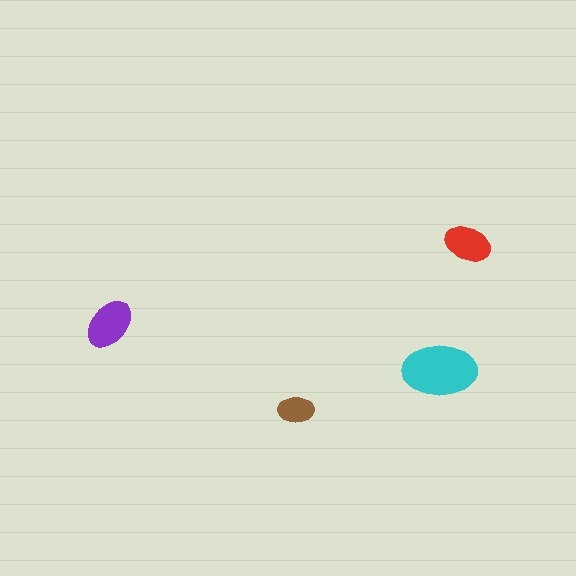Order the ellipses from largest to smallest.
the cyan one, the purple one, the red one, the brown one.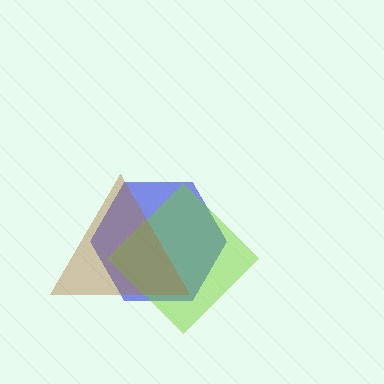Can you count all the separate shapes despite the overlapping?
Yes, there are 3 separate shapes.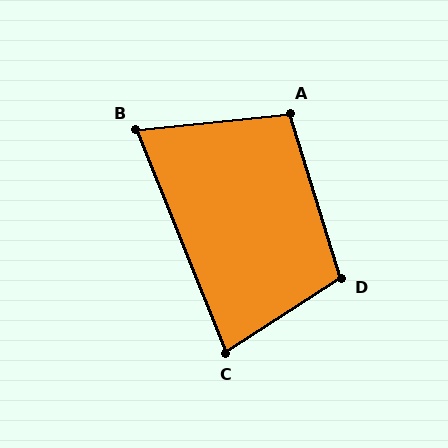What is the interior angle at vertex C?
Approximately 79 degrees (acute).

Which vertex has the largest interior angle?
D, at approximately 106 degrees.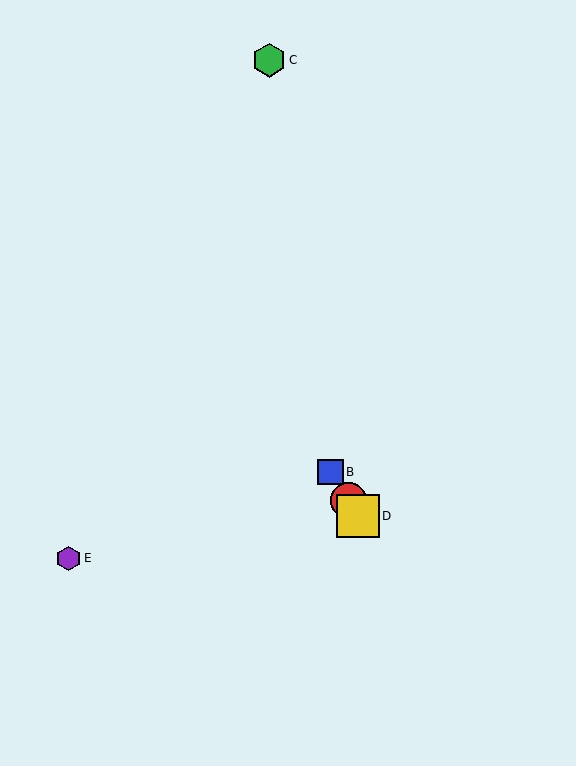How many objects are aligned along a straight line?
3 objects (A, B, D) are aligned along a straight line.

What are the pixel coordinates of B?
Object B is at (331, 472).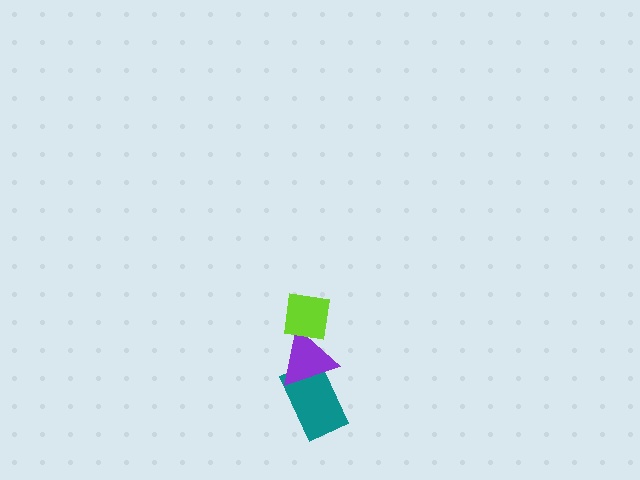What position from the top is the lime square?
The lime square is 1st from the top.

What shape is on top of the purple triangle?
The lime square is on top of the purple triangle.